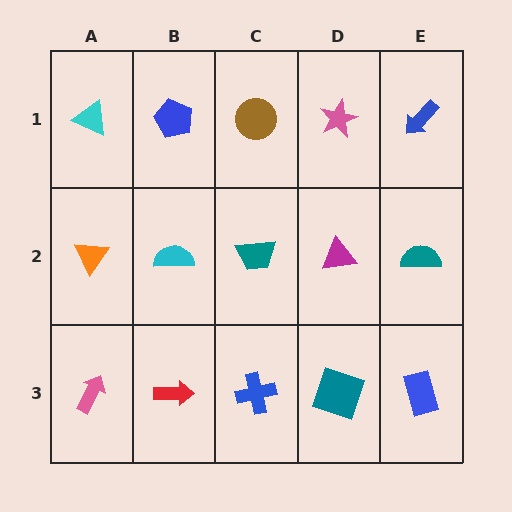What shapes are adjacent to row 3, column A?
An orange triangle (row 2, column A), a red arrow (row 3, column B).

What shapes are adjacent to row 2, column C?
A brown circle (row 1, column C), a blue cross (row 3, column C), a cyan semicircle (row 2, column B), a magenta triangle (row 2, column D).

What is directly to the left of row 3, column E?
A teal square.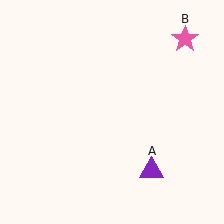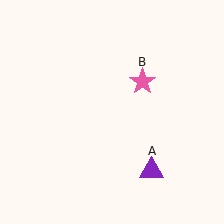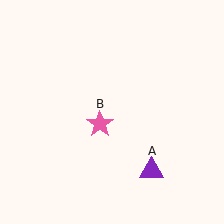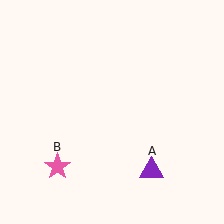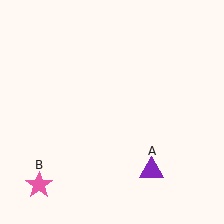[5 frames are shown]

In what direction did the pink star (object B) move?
The pink star (object B) moved down and to the left.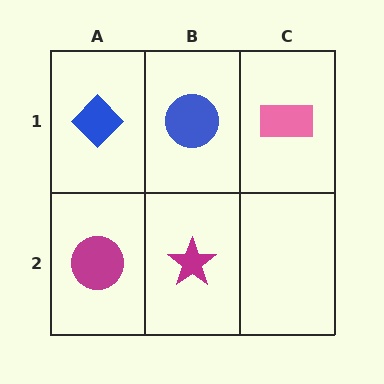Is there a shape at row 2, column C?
No, that cell is empty.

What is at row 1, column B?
A blue circle.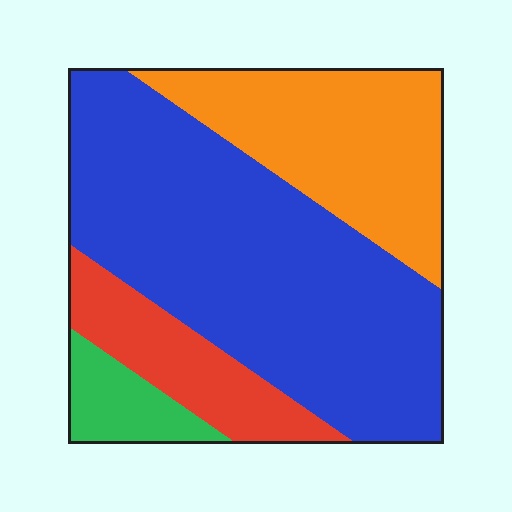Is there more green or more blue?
Blue.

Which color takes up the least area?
Green, at roughly 5%.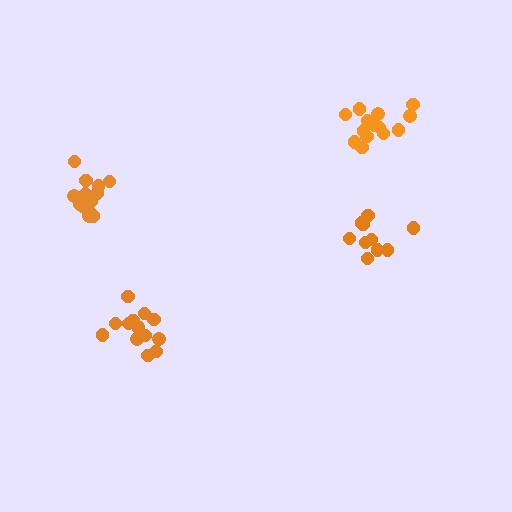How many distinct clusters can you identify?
There are 4 distinct clusters.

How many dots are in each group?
Group 1: 13 dots, Group 2: 14 dots, Group 3: 10 dots, Group 4: 14 dots (51 total).